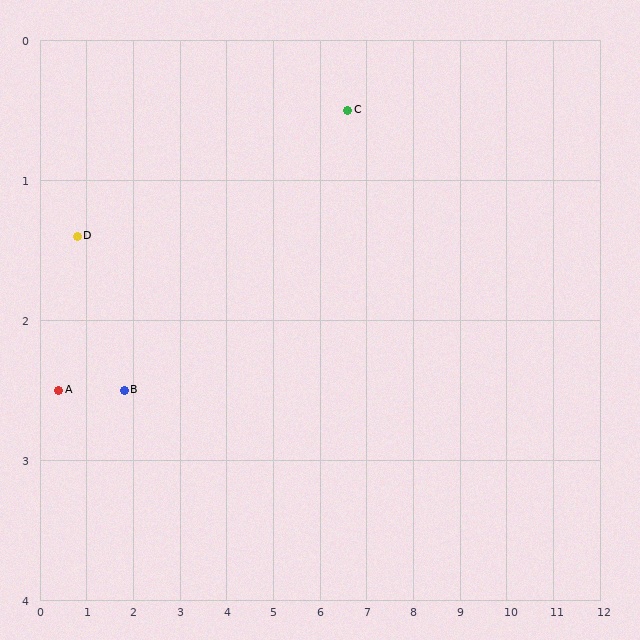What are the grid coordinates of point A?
Point A is at approximately (0.4, 2.5).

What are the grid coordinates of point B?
Point B is at approximately (1.8, 2.5).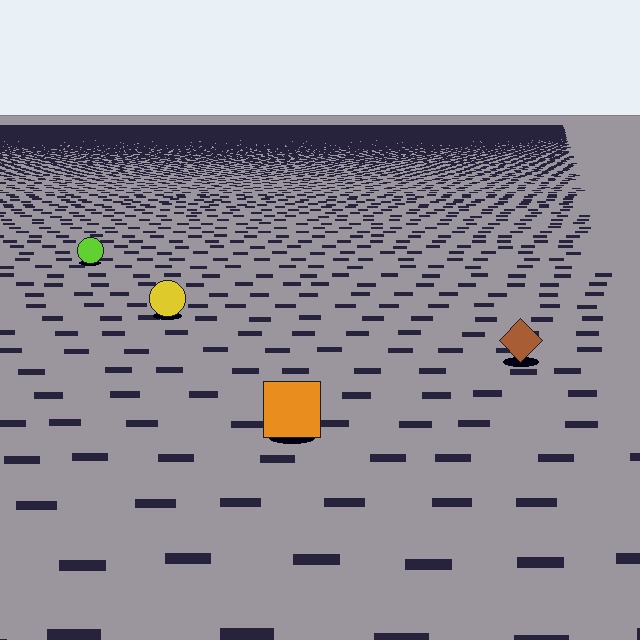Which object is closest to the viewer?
The orange square is closest. The texture marks near it are larger and more spread out.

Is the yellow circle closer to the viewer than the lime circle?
Yes. The yellow circle is closer — you can tell from the texture gradient: the ground texture is coarser near it.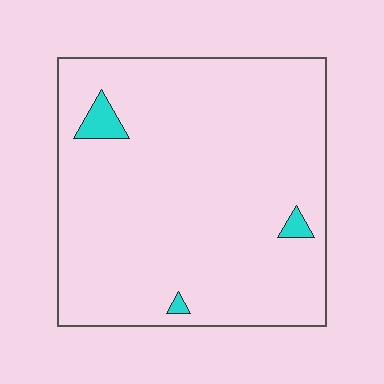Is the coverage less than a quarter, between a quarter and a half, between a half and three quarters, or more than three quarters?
Less than a quarter.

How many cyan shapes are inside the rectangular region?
3.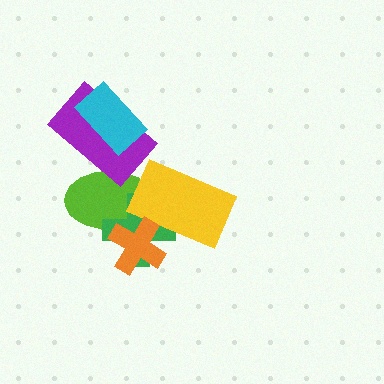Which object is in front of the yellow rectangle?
The orange cross is in front of the yellow rectangle.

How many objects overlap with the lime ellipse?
4 objects overlap with the lime ellipse.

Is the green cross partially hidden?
Yes, it is partially covered by another shape.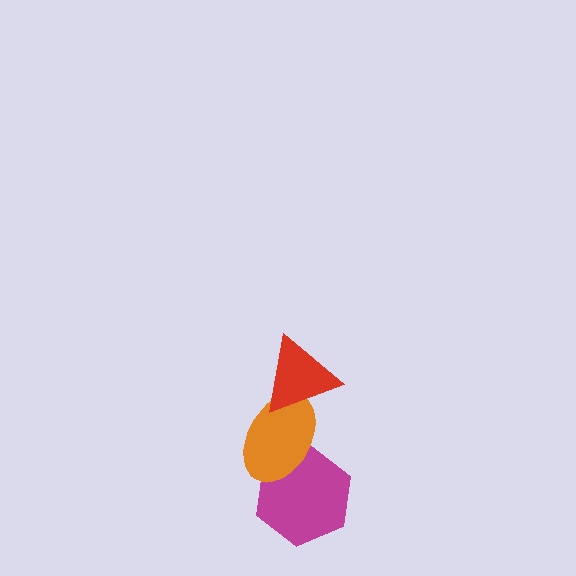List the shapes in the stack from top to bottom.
From top to bottom: the red triangle, the orange ellipse, the magenta hexagon.